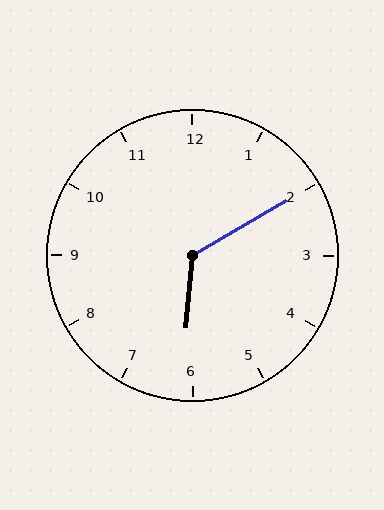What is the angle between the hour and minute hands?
Approximately 125 degrees.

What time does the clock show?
6:10.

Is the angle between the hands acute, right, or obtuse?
It is obtuse.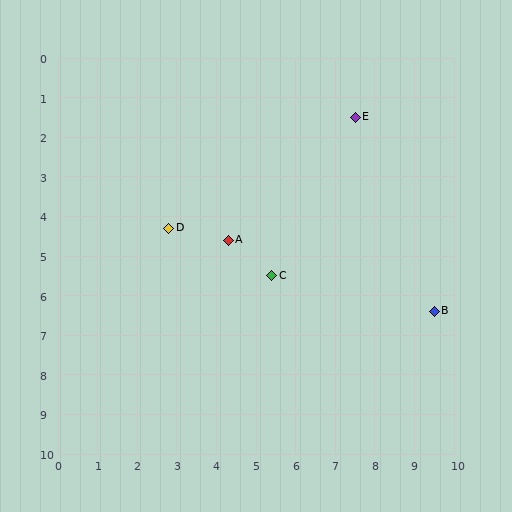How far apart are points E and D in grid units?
Points E and D are about 5.5 grid units apart.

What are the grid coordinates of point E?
Point E is at approximately (7.5, 1.5).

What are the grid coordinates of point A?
Point A is at approximately (4.3, 4.6).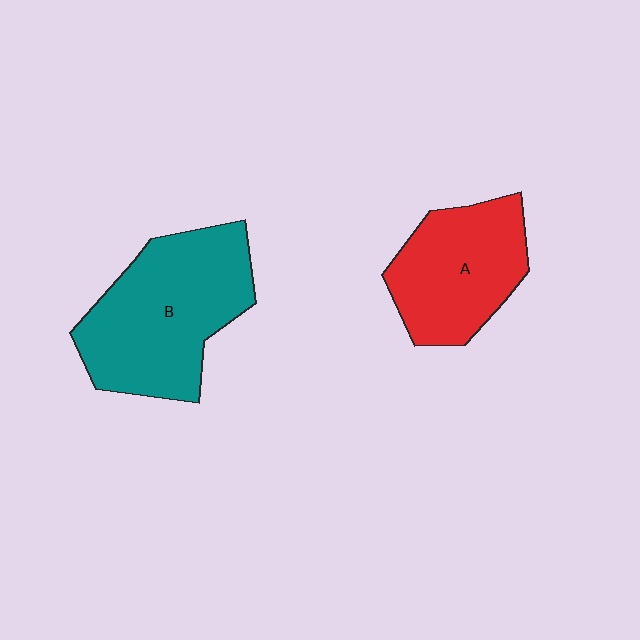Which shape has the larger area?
Shape B (teal).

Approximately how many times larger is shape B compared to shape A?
Approximately 1.4 times.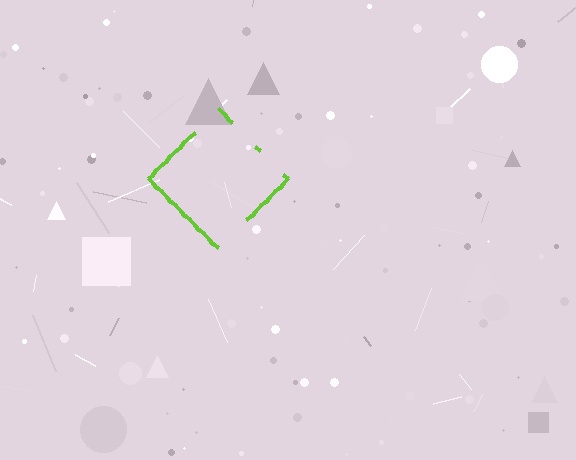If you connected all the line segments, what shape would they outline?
They would outline a diamond.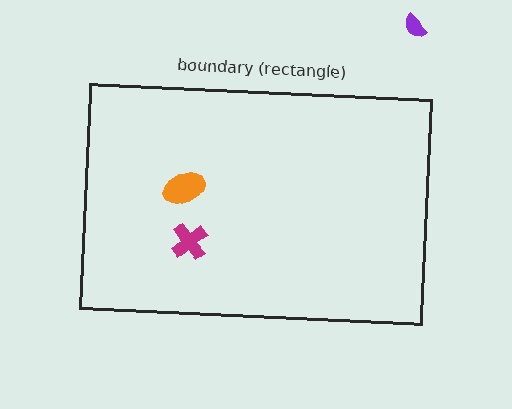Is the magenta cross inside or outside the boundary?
Inside.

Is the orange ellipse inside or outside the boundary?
Inside.